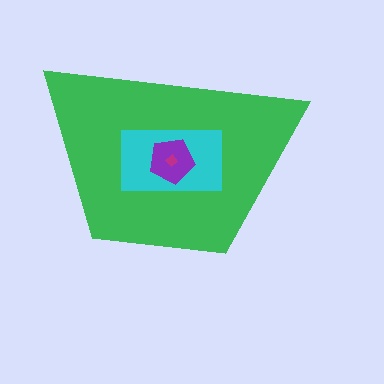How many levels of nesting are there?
4.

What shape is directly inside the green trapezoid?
The cyan rectangle.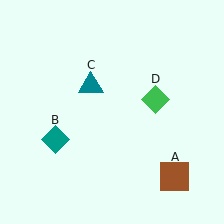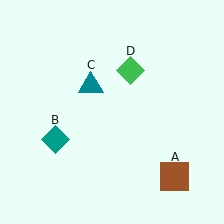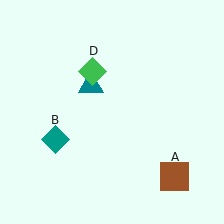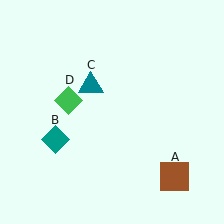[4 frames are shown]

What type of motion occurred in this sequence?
The green diamond (object D) rotated counterclockwise around the center of the scene.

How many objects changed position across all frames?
1 object changed position: green diamond (object D).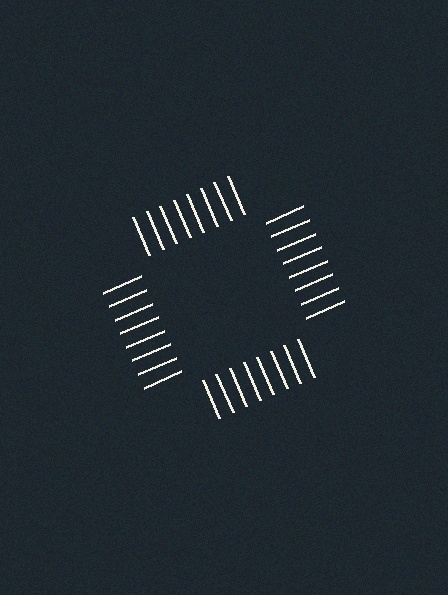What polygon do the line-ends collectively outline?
An illusory square — the line segments terminate on its edges but no continuous stroke is drawn.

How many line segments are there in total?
32 — 8 along each of the 4 edges.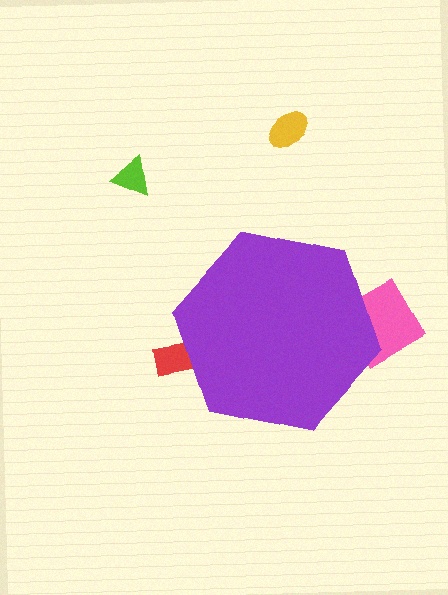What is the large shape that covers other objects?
A purple hexagon.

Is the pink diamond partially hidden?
Yes, the pink diamond is partially hidden behind the purple hexagon.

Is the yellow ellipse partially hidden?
No, the yellow ellipse is fully visible.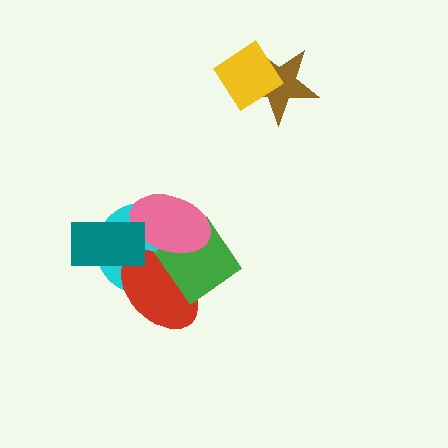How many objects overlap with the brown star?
1 object overlaps with the brown star.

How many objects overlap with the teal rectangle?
3 objects overlap with the teal rectangle.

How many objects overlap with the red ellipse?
4 objects overlap with the red ellipse.